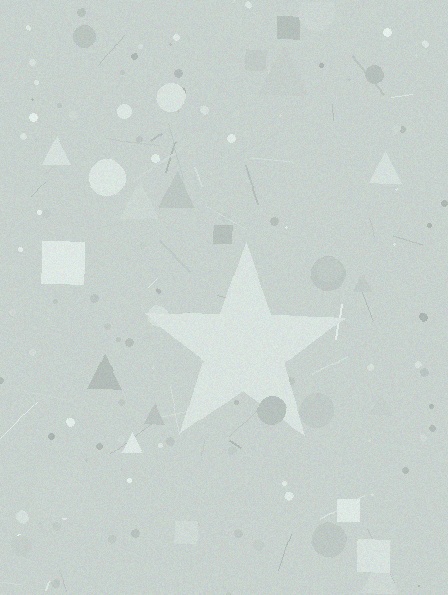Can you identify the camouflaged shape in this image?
The camouflaged shape is a star.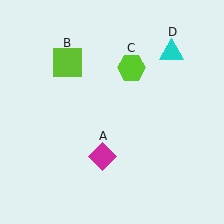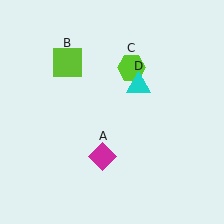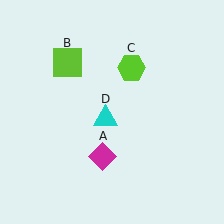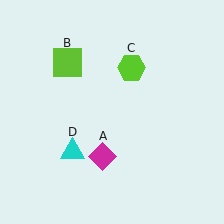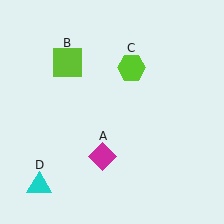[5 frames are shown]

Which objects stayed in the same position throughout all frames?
Magenta diamond (object A) and lime square (object B) and lime hexagon (object C) remained stationary.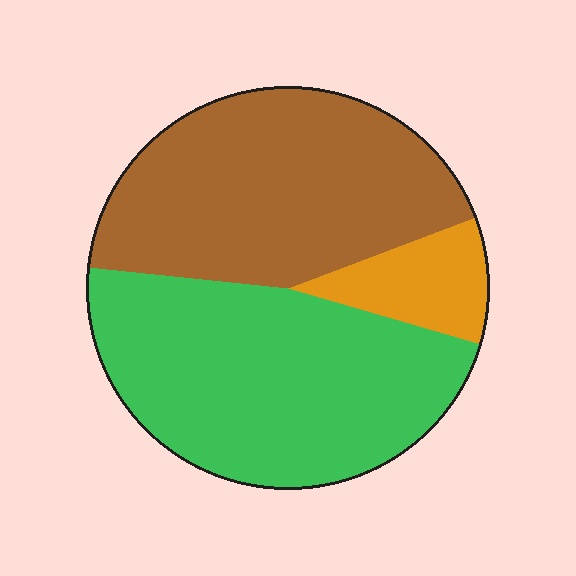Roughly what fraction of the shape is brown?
Brown covers 43% of the shape.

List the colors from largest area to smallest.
From largest to smallest: green, brown, orange.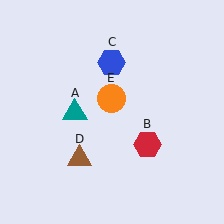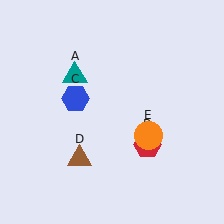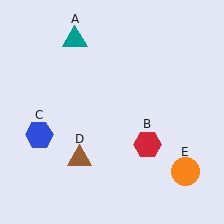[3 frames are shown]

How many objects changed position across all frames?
3 objects changed position: teal triangle (object A), blue hexagon (object C), orange circle (object E).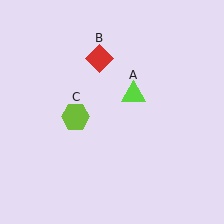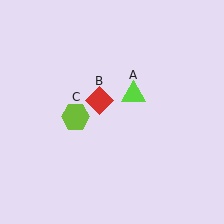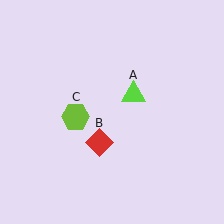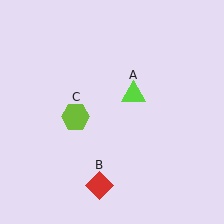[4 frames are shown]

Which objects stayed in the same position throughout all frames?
Lime triangle (object A) and lime hexagon (object C) remained stationary.